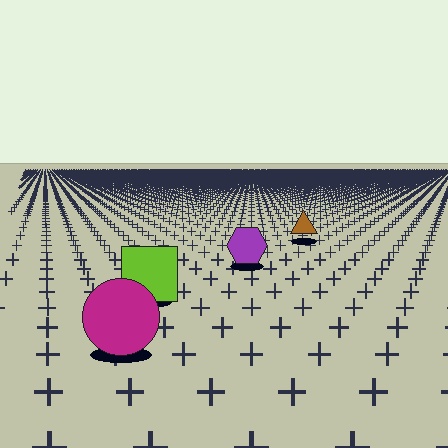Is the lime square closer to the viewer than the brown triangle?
Yes. The lime square is closer — you can tell from the texture gradient: the ground texture is coarser near it.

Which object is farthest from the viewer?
The brown triangle is farthest from the viewer. It appears smaller and the ground texture around it is denser.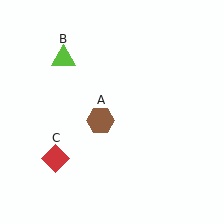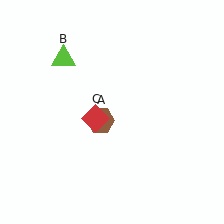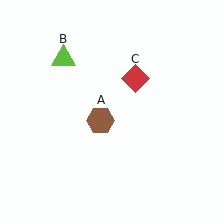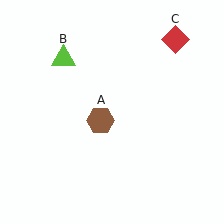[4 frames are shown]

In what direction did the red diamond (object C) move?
The red diamond (object C) moved up and to the right.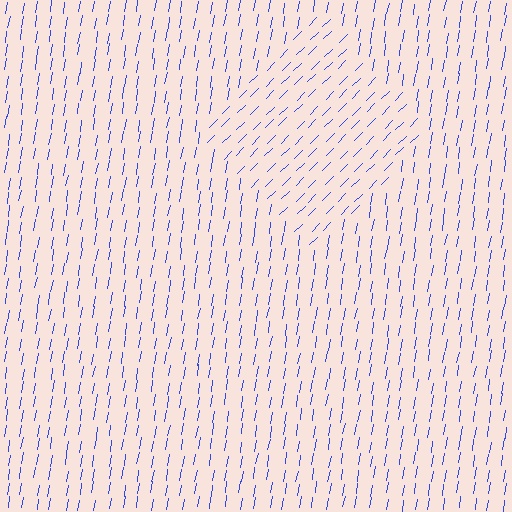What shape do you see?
I see a diamond.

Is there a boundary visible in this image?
Yes, there is a texture boundary formed by a change in line orientation.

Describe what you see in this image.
The image is filled with small blue line segments. A diamond region in the image has lines oriented differently from the surrounding lines, creating a visible texture boundary.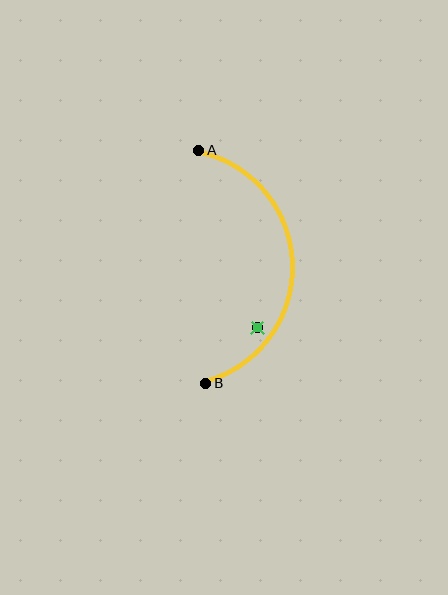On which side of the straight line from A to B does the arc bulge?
The arc bulges to the right of the straight line connecting A and B.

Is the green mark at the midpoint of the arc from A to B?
No — the green mark does not lie on the arc at all. It sits slightly inside the curve.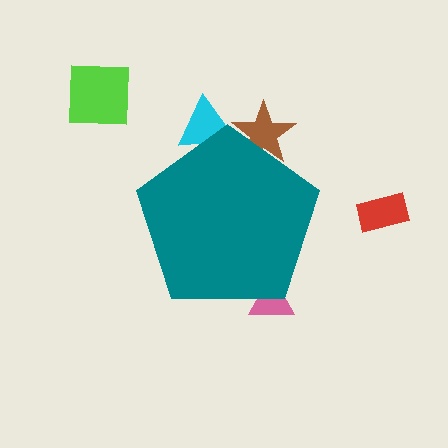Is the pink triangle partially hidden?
Yes, the pink triangle is partially hidden behind the teal pentagon.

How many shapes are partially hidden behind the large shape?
3 shapes are partially hidden.